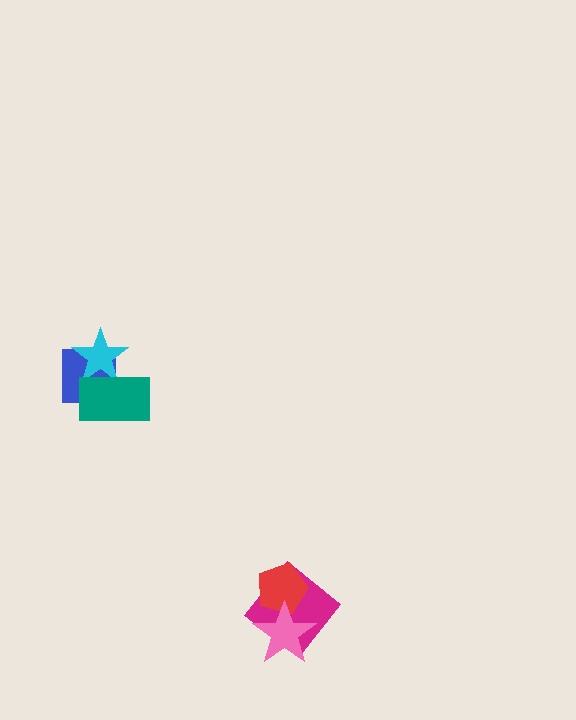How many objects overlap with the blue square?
2 objects overlap with the blue square.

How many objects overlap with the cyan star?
2 objects overlap with the cyan star.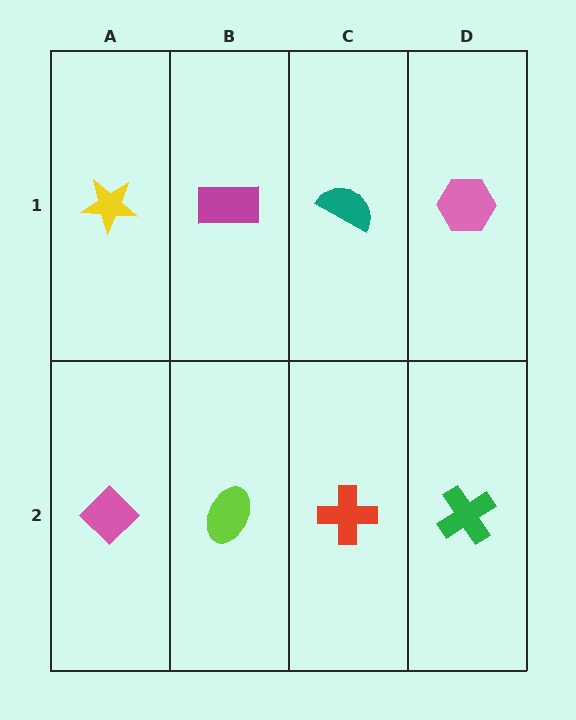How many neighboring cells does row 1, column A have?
2.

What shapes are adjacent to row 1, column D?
A green cross (row 2, column D), a teal semicircle (row 1, column C).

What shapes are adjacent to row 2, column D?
A pink hexagon (row 1, column D), a red cross (row 2, column C).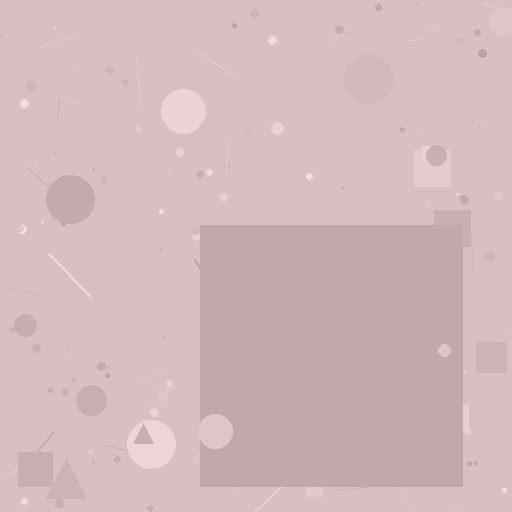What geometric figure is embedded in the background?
A square is embedded in the background.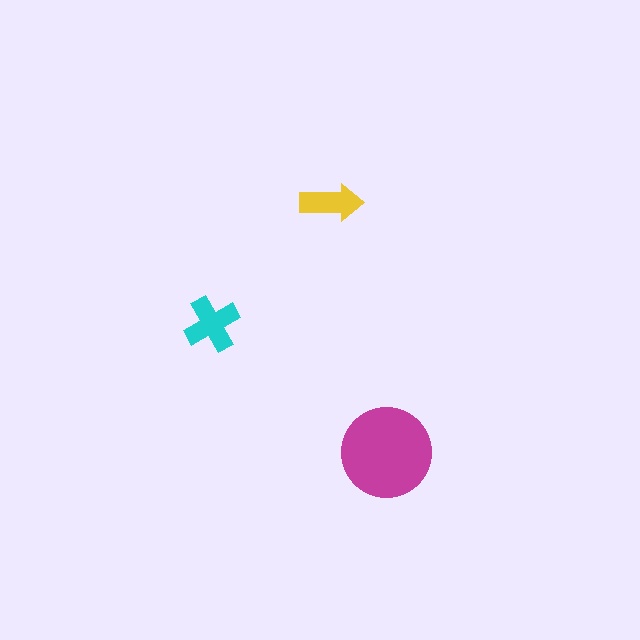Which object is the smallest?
The yellow arrow.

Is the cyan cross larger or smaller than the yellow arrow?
Larger.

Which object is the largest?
The magenta circle.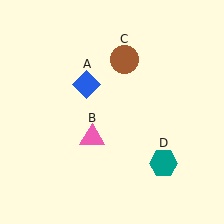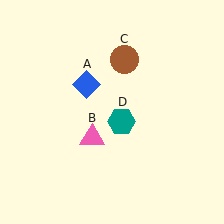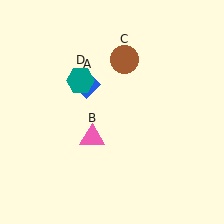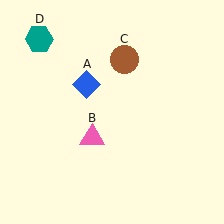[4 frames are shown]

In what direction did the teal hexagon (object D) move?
The teal hexagon (object D) moved up and to the left.